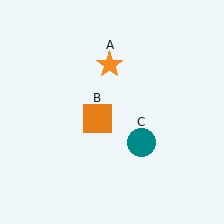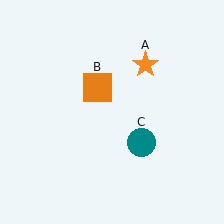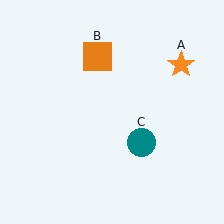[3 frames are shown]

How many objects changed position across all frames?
2 objects changed position: orange star (object A), orange square (object B).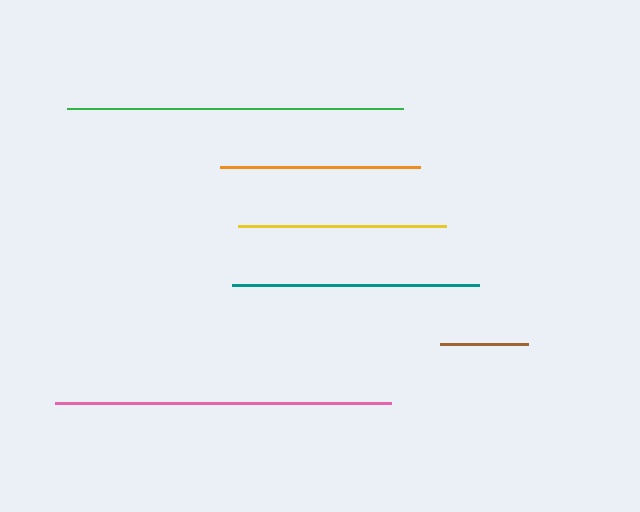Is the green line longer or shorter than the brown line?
The green line is longer than the brown line.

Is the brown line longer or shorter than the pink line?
The pink line is longer than the brown line.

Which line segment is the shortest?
The brown line is the shortest at approximately 88 pixels.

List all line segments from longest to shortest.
From longest to shortest: green, pink, teal, yellow, orange, brown.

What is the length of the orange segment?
The orange segment is approximately 200 pixels long.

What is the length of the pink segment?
The pink segment is approximately 336 pixels long.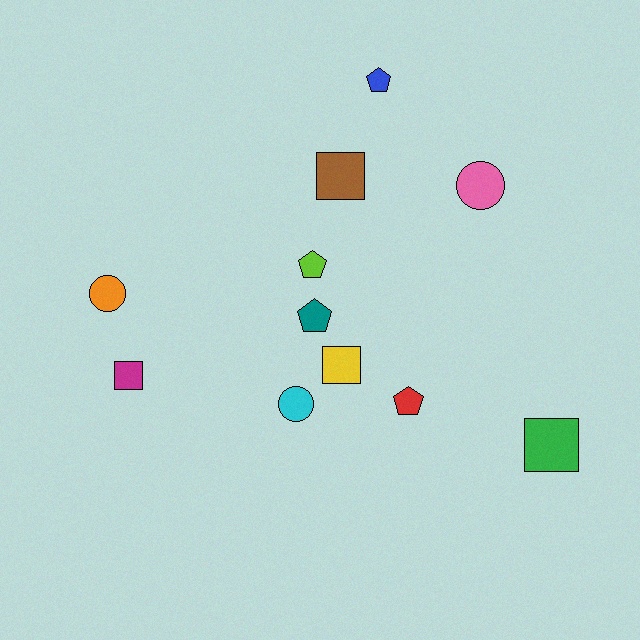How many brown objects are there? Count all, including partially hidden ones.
There is 1 brown object.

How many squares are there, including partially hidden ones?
There are 4 squares.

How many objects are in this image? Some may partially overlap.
There are 11 objects.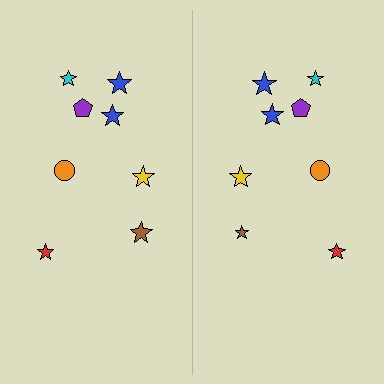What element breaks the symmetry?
The brown star on the right side has a different size than its mirror counterpart.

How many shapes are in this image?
There are 16 shapes in this image.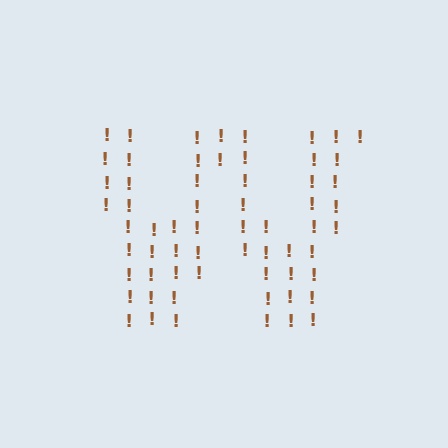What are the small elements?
The small elements are exclamation marks.